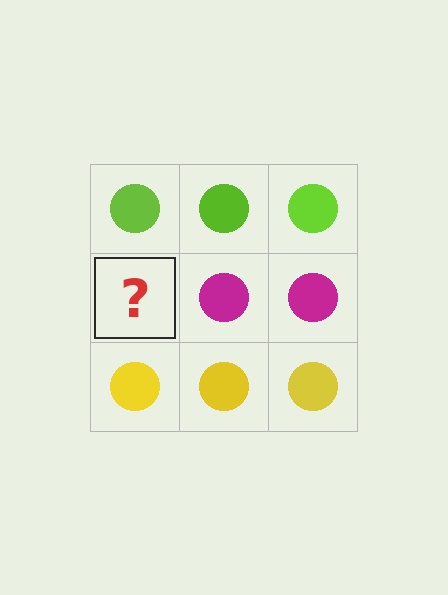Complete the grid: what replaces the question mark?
The question mark should be replaced with a magenta circle.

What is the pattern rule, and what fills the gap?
The rule is that each row has a consistent color. The gap should be filled with a magenta circle.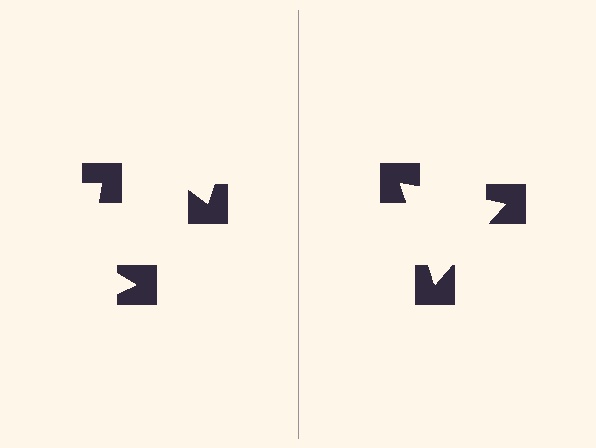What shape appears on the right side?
An illusory triangle.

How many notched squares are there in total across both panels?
6 — 3 on each side.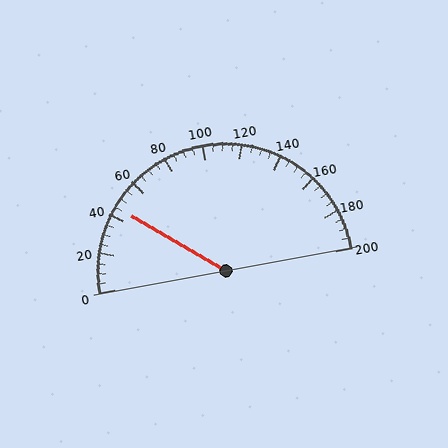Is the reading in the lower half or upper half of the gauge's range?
The reading is in the lower half of the range (0 to 200).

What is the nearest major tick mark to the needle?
The nearest major tick mark is 40.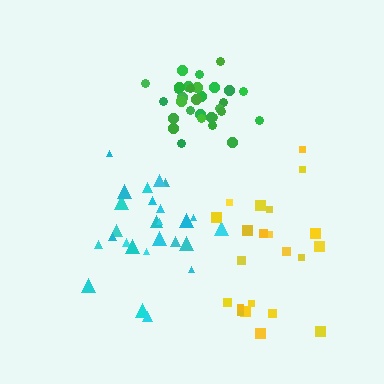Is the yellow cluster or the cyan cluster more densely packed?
Cyan.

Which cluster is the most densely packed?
Green.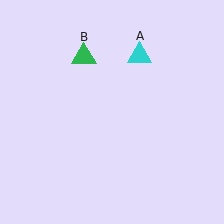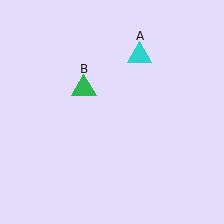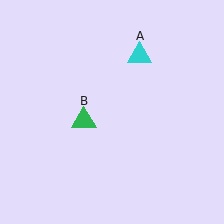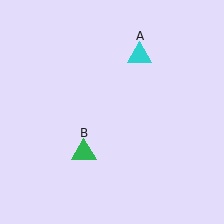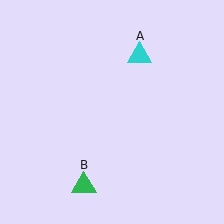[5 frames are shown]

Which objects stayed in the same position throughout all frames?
Cyan triangle (object A) remained stationary.